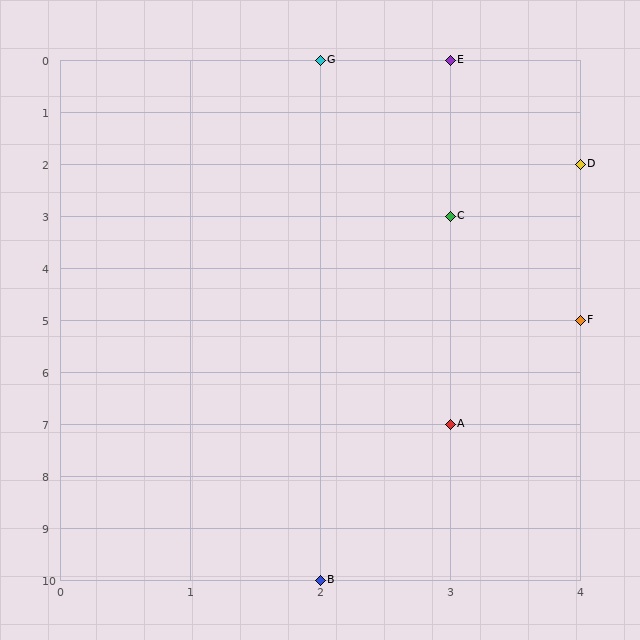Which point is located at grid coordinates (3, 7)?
Point A is at (3, 7).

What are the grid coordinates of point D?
Point D is at grid coordinates (4, 2).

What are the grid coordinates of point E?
Point E is at grid coordinates (3, 0).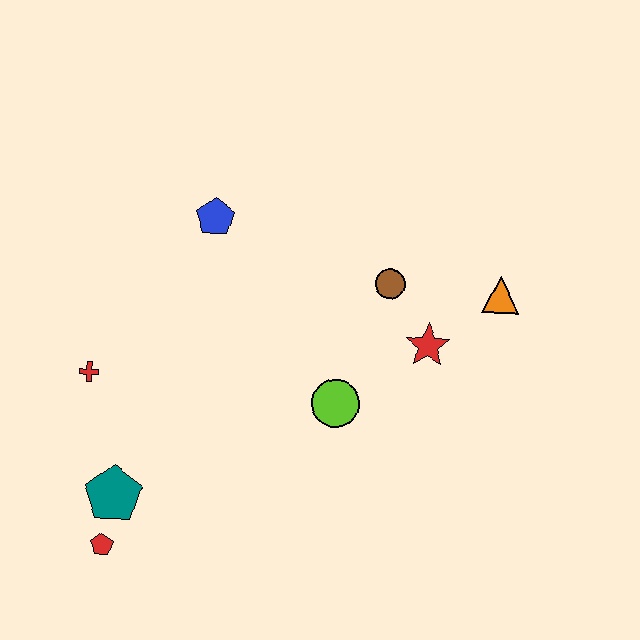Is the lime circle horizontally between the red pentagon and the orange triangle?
Yes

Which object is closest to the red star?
The brown circle is closest to the red star.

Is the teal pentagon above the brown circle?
No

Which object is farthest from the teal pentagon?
The orange triangle is farthest from the teal pentagon.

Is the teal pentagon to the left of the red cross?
No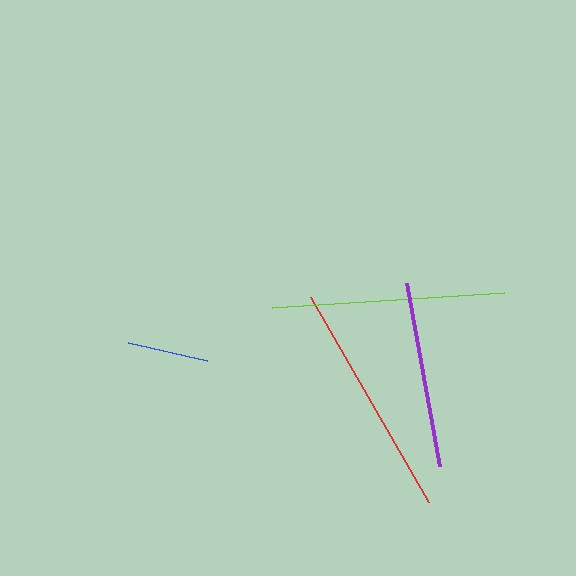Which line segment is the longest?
The red line is the longest at approximately 236 pixels.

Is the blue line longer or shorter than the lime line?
The lime line is longer than the blue line.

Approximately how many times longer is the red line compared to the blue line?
The red line is approximately 2.9 times the length of the blue line.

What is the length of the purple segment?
The purple segment is approximately 186 pixels long.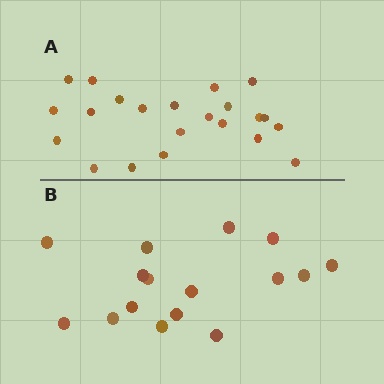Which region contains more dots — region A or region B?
Region A (the top region) has more dots.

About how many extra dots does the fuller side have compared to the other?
Region A has about 6 more dots than region B.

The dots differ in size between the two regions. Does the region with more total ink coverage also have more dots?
No. Region B has more total ink coverage because its dots are larger, but region A actually contains more individual dots. Total area can be misleading — the number of items is what matters here.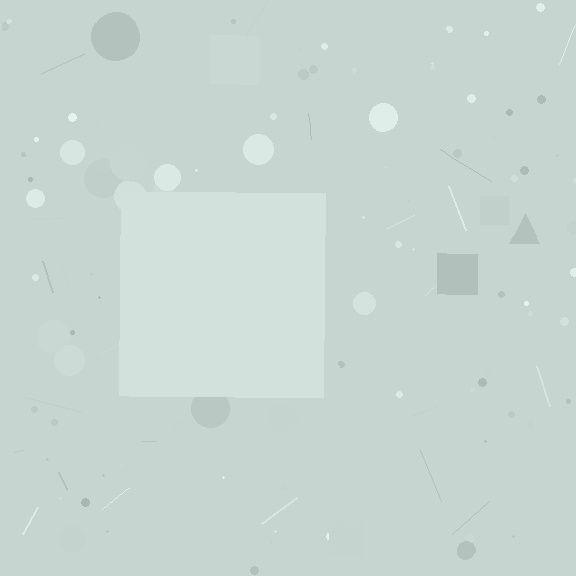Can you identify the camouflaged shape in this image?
The camouflaged shape is a square.